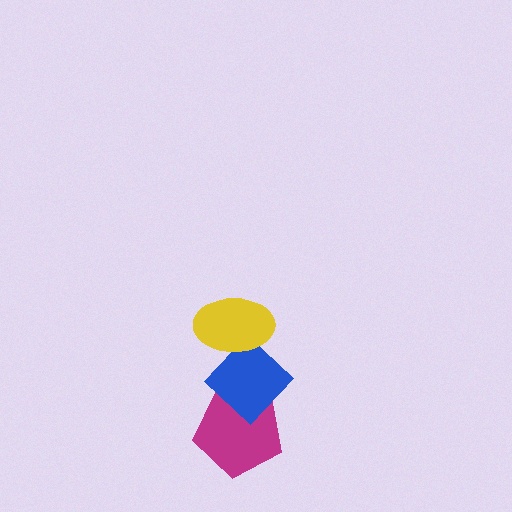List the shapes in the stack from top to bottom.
From top to bottom: the yellow ellipse, the blue diamond, the magenta pentagon.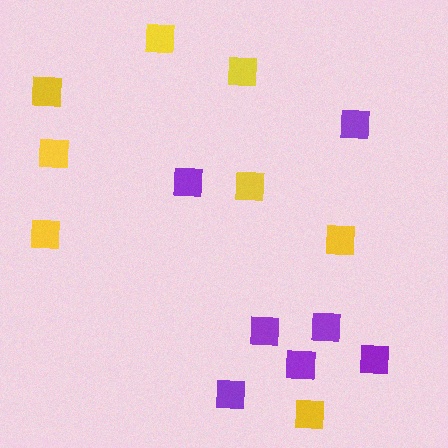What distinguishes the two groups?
There are 2 groups: one group of yellow squares (8) and one group of purple squares (7).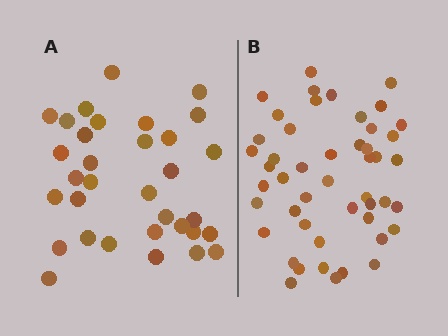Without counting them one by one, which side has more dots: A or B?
Region B (the right region) has more dots.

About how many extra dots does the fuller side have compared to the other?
Region B has approximately 15 more dots than region A.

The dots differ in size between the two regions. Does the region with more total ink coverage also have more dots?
No. Region A has more total ink coverage because its dots are larger, but region B actually contains more individual dots. Total area can be misleading — the number of items is what matters here.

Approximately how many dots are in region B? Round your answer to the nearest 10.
About 50 dots. (The exact count is 48, which rounds to 50.)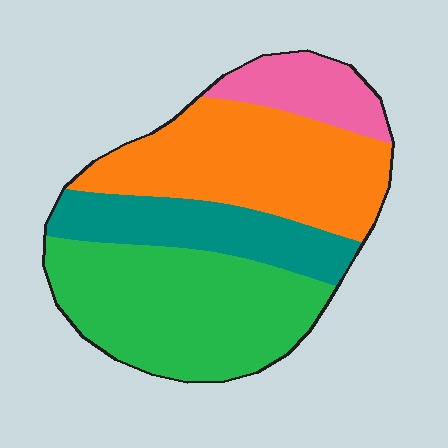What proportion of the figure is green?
Green covers roughly 35% of the figure.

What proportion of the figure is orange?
Orange covers roughly 35% of the figure.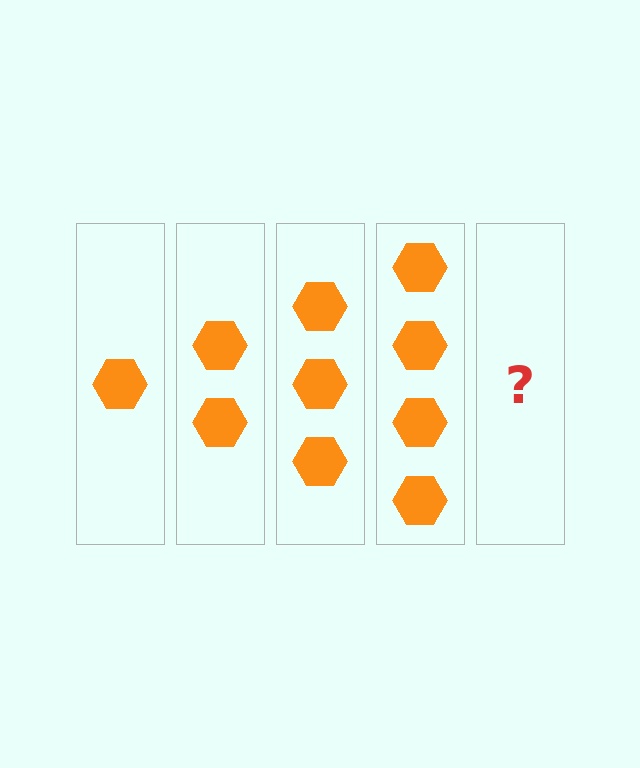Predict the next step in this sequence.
The next step is 5 hexagons.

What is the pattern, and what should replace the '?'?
The pattern is that each step adds one more hexagon. The '?' should be 5 hexagons.